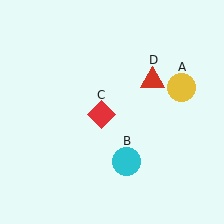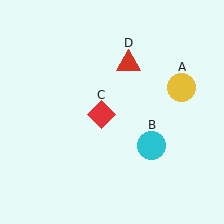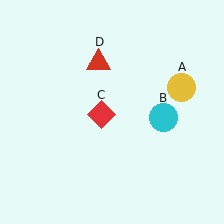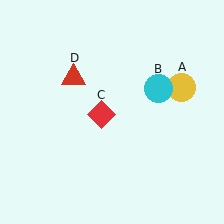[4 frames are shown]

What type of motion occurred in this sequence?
The cyan circle (object B), red triangle (object D) rotated counterclockwise around the center of the scene.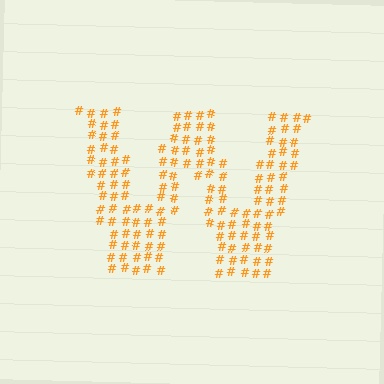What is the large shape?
The large shape is the letter W.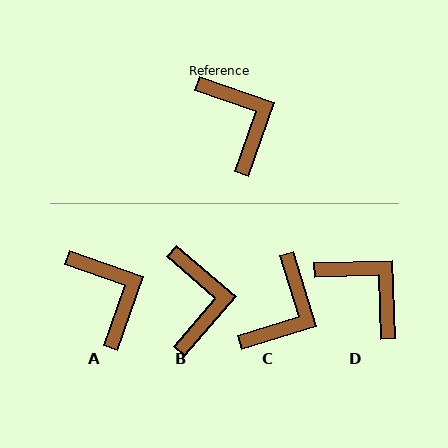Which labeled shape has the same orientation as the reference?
A.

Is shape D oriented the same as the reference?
No, it is off by about 21 degrees.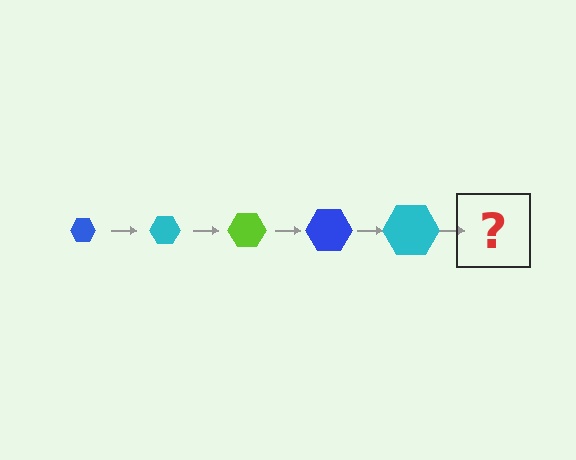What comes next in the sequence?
The next element should be a lime hexagon, larger than the previous one.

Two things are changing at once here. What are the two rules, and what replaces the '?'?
The two rules are that the hexagon grows larger each step and the color cycles through blue, cyan, and lime. The '?' should be a lime hexagon, larger than the previous one.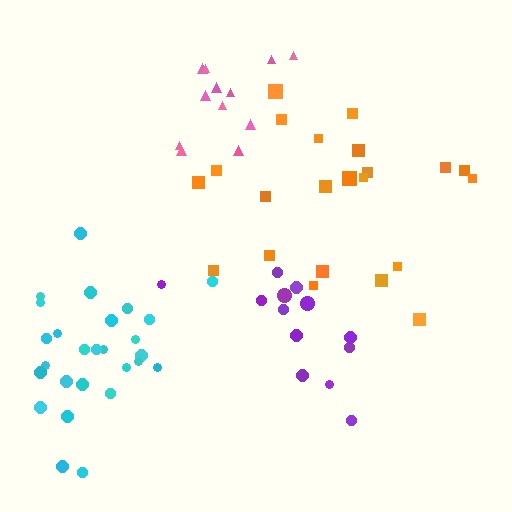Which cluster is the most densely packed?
Cyan.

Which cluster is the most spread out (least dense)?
Purple.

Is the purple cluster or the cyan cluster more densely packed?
Cyan.